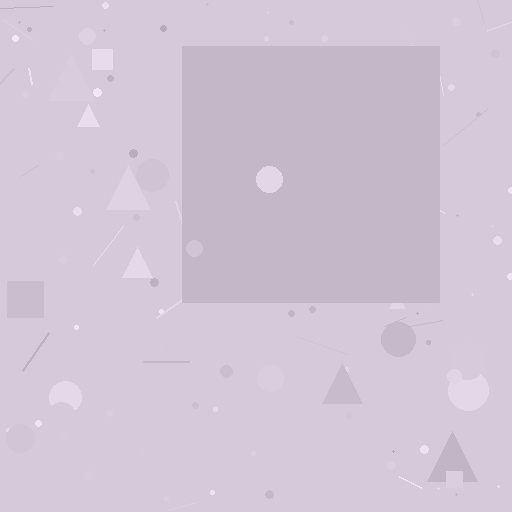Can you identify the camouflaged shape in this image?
The camouflaged shape is a square.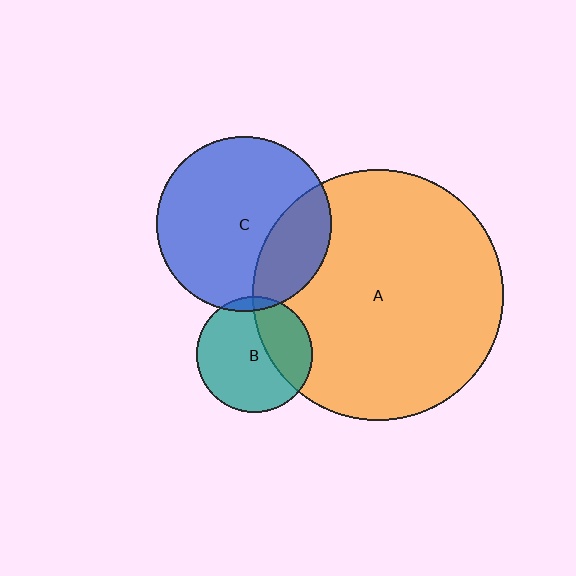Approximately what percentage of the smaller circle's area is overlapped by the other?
Approximately 5%.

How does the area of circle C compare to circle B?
Approximately 2.3 times.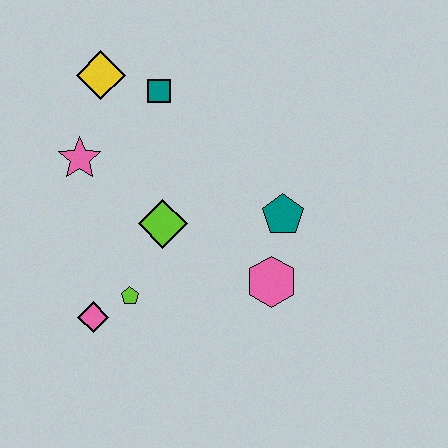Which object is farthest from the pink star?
The pink hexagon is farthest from the pink star.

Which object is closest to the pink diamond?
The lime pentagon is closest to the pink diamond.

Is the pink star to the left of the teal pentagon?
Yes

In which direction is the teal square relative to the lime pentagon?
The teal square is above the lime pentagon.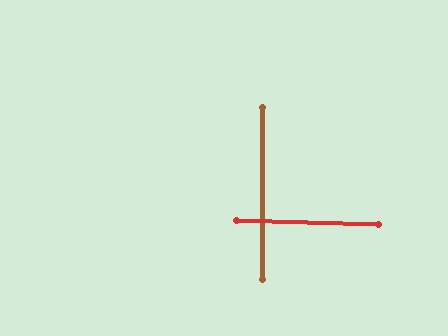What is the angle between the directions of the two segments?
Approximately 89 degrees.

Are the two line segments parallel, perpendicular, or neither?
Perpendicular — they meet at approximately 89°.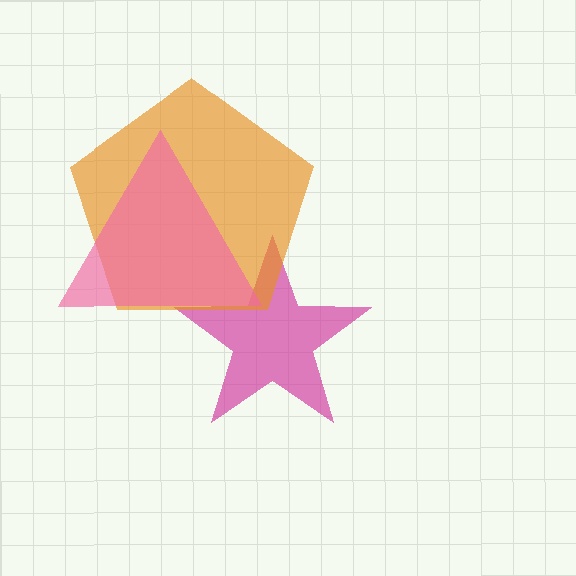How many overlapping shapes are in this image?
There are 3 overlapping shapes in the image.